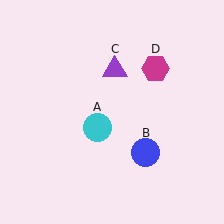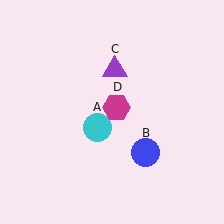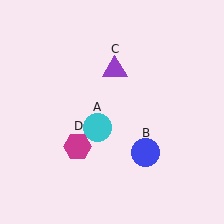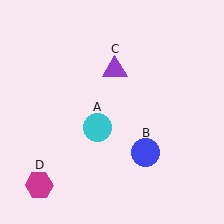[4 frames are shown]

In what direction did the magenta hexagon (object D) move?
The magenta hexagon (object D) moved down and to the left.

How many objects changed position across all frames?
1 object changed position: magenta hexagon (object D).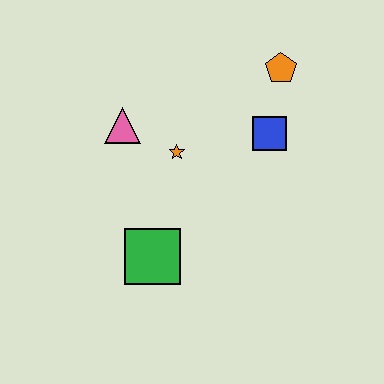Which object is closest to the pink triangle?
The orange star is closest to the pink triangle.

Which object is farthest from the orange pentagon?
The green square is farthest from the orange pentagon.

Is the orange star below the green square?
No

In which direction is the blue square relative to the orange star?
The blue square is to the right of the orange star.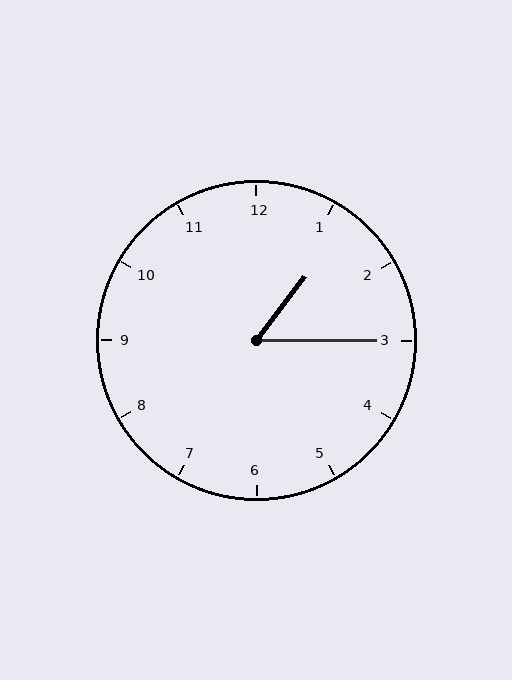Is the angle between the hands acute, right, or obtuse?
It is acute.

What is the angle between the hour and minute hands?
Approximately 52 degrees.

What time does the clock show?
1:15.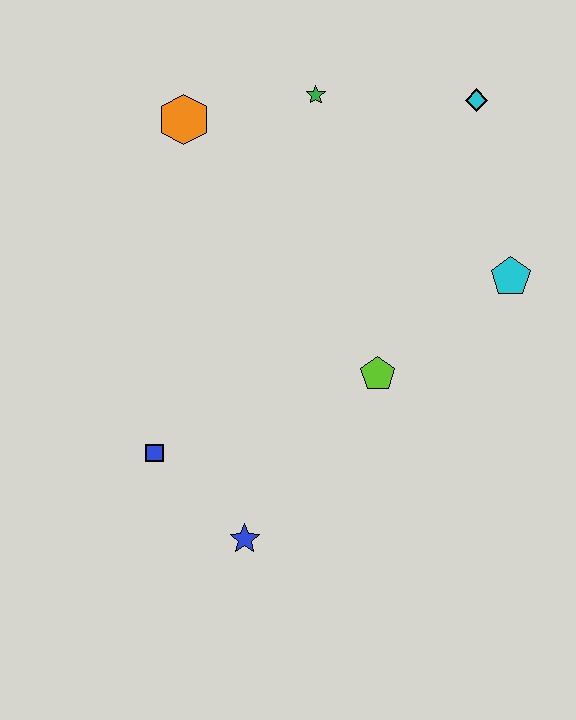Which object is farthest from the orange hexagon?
The blue star is farthest from the orange hexagon.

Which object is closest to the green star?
The orange hexagon is closest to the green star.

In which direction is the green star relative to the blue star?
The green star is above the blue star.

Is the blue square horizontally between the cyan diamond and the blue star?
No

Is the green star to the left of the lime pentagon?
Yes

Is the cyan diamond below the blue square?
No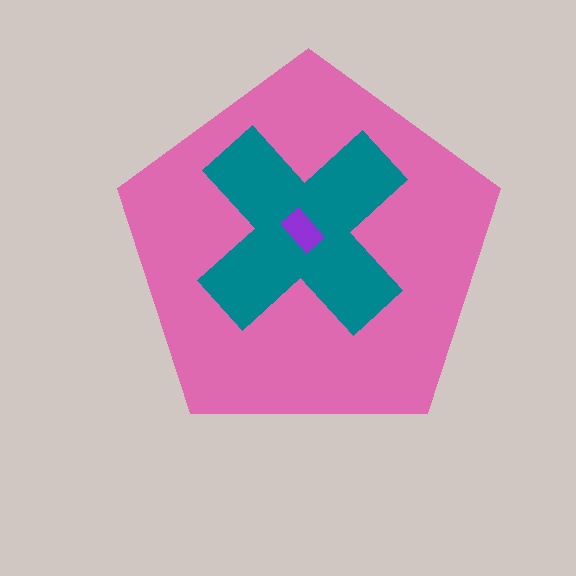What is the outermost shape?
The pink pentagon.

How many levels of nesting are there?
3.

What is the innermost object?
The purple rectangle.